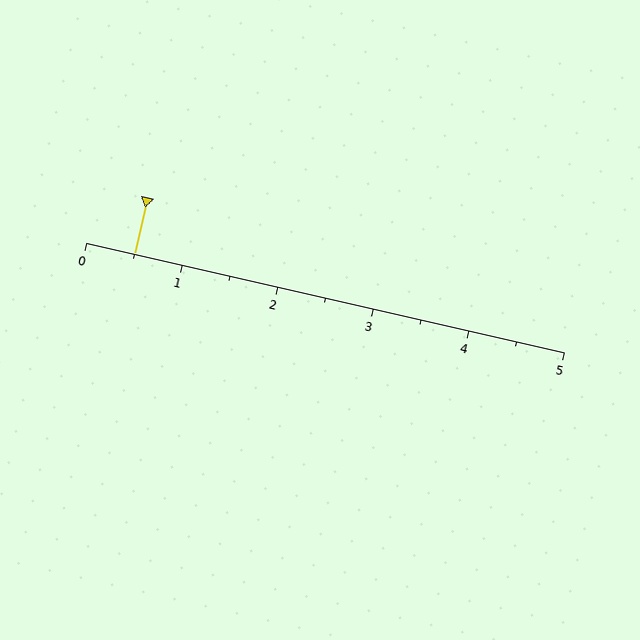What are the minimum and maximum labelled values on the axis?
The axis runs from 0 to 5.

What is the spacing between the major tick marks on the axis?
The major ticks are spaced 1 apart.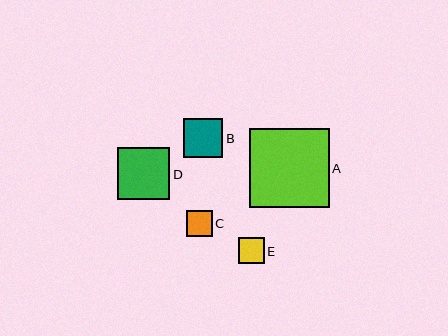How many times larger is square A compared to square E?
Square A is approximately 3.0 times the size of square E.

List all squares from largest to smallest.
From largest to smallest: A, D, B, E, C.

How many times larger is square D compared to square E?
Square D is approximately 2.0 times the size of square E.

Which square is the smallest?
Square C is the smallest with a size of approximately 26 pixels.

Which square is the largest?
Square A is the largest with a size of approximately 79 pixels.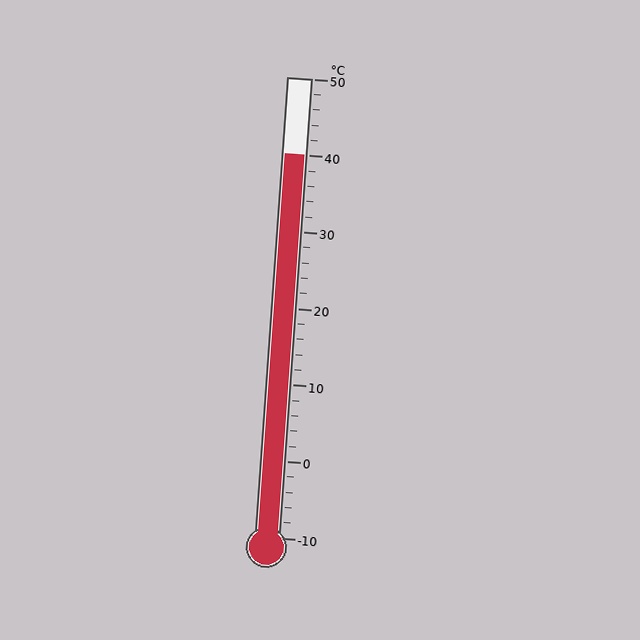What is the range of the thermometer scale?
The thermometer scale ranges from -10°C to 50°C.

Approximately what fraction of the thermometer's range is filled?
The thermometer is filled to approximately 85% of its range.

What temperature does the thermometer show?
The thermometer shows approximately 40°C.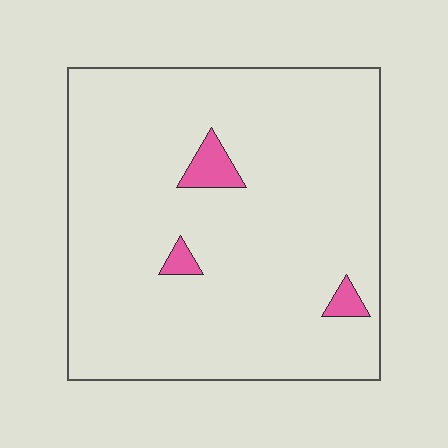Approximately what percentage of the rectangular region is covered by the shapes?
Approximately 5%.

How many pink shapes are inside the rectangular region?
3.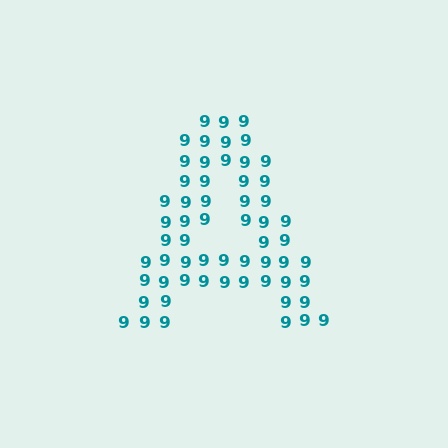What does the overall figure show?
The overall figure shows the letter A.